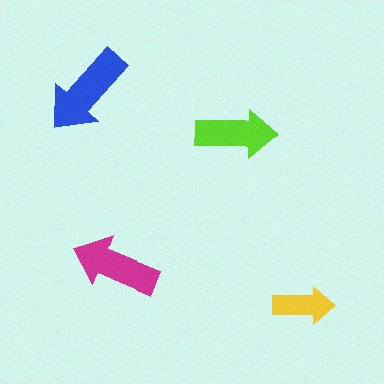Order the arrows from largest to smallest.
the blue one, the magenta one, the lime one, the yellow one.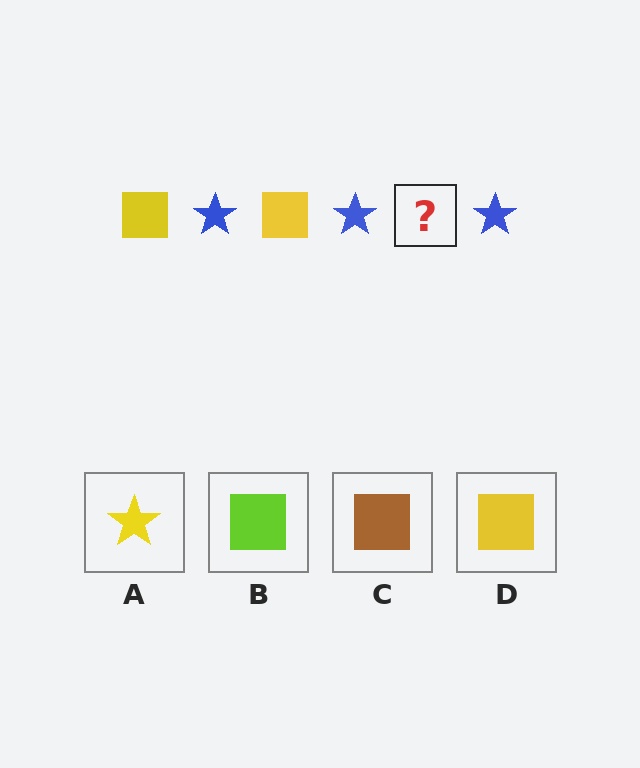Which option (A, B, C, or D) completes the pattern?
D.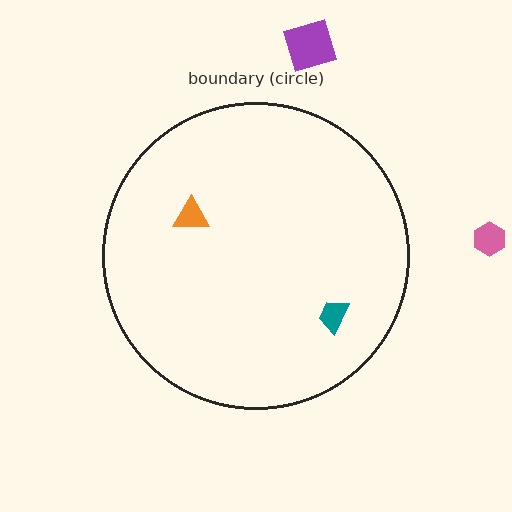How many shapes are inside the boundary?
2 inside, 2 outside.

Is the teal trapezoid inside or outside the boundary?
Inside.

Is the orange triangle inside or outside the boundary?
Inside.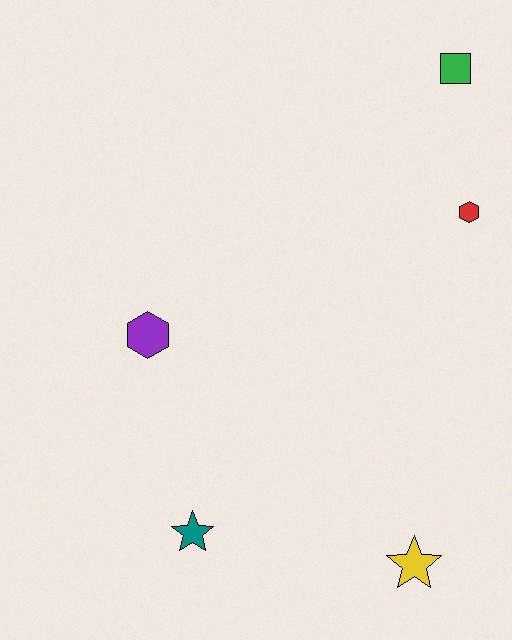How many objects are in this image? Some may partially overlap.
There are 5 objects.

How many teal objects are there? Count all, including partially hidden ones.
There is 1 teal object.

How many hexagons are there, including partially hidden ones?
There are 2 hexagons.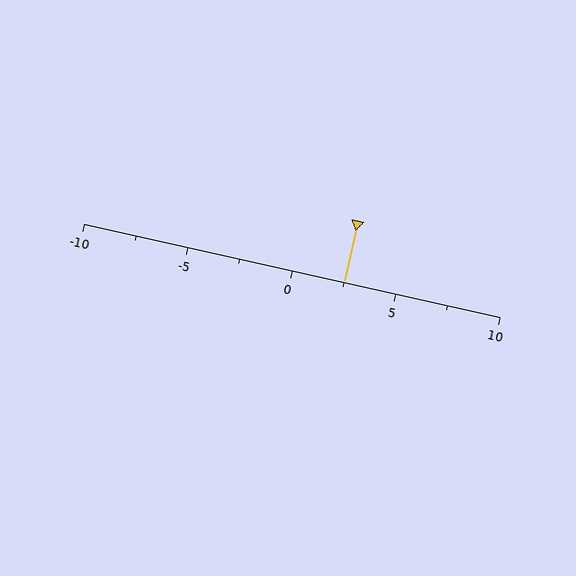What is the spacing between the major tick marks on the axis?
The major ticks are spaced 5 apart.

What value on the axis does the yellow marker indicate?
The marker indicates approximately 2.5.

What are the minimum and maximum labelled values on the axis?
The axis runs from -10 to 10.